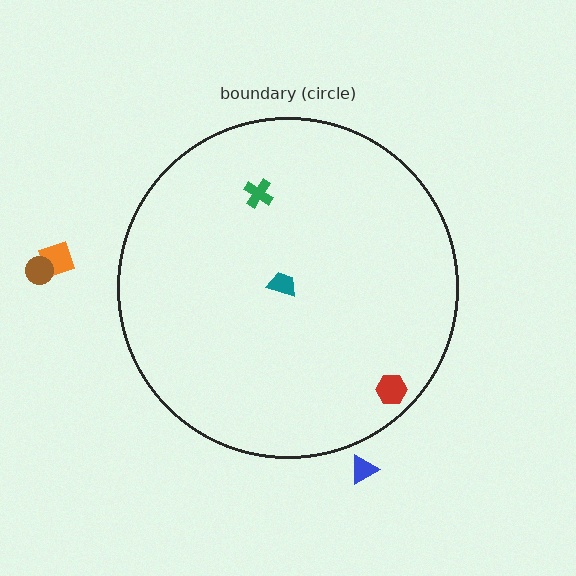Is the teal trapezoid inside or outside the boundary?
Inside.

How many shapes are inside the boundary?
3 inside, 3 outside.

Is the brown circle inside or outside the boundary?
Outside.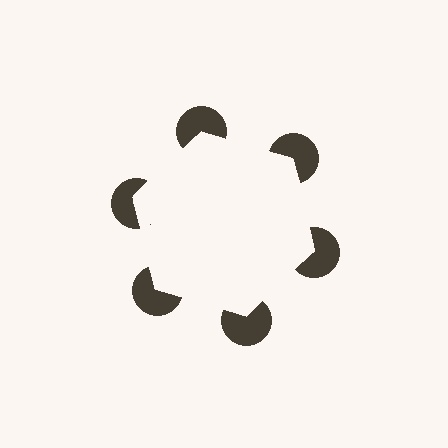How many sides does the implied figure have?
6 sides.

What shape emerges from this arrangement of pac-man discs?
An illusory hexagon — its edges are inferred from the aligned wedge cuts in the pac-man discs, not physically drawn.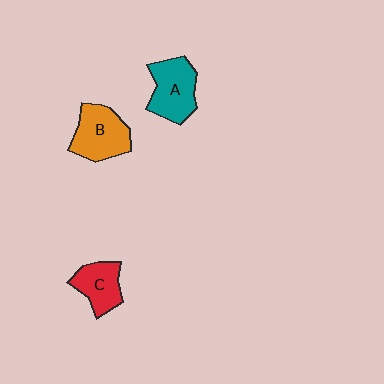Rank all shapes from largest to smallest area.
From largest to smallest: B (orange), A (teal), C (red).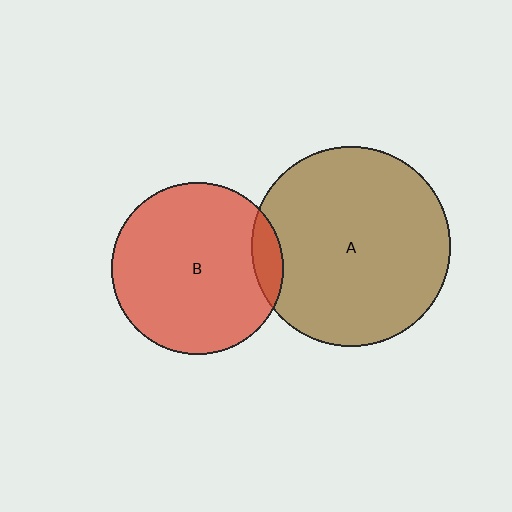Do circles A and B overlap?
Yes.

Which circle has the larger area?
Circle A (brown).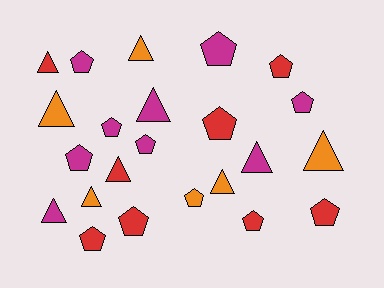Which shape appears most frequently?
Pentagon, with 13 objects.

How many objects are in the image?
There are 23 objects.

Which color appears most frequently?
Magenta, with 9 objects.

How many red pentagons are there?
There are 6 red pentagons.